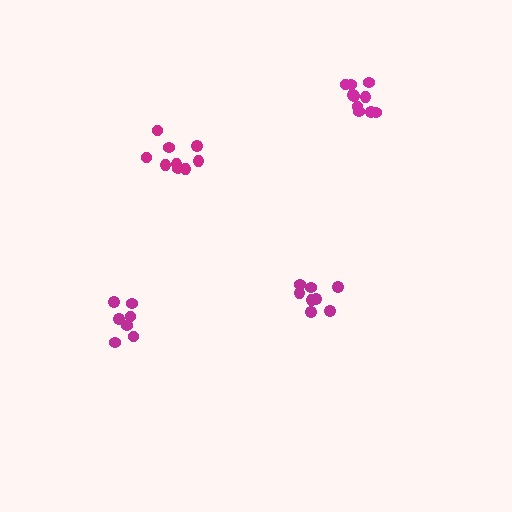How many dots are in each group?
Group 1: 7 dots, Group 2: 9 dots, Group 3: 8 dots, Group 4: 10 dots (34 total).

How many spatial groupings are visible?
There are 4 spatial groupings.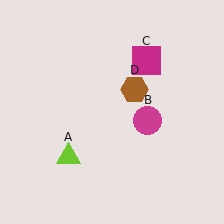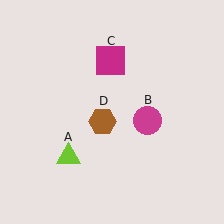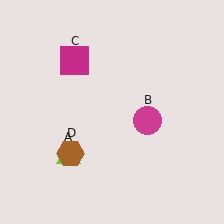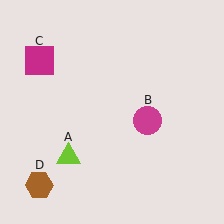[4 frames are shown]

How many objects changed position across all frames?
2 objects changed position: magenta square (object C), brown hexagon (object D).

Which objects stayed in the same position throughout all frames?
Lime triangle (object A) and magenta circle (object B) remained stationary.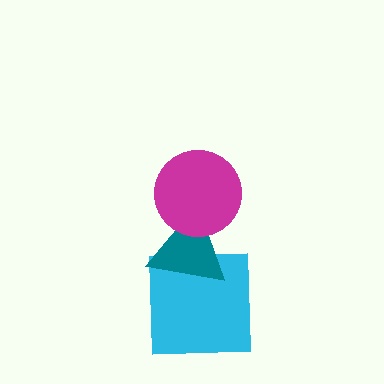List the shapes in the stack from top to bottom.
From top to bottom: the magenta circle, the teal triangle, the cyan square.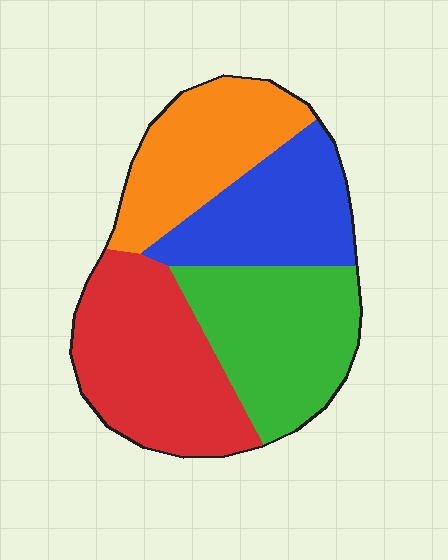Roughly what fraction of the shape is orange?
Orange takes up about one fifth (1/5) of the shape.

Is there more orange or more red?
Red.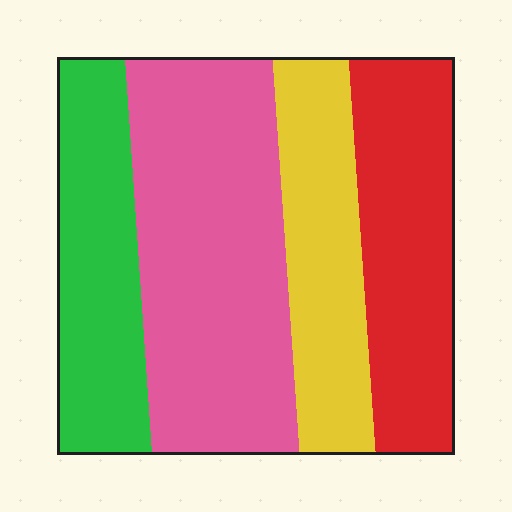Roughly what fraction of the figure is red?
Red covers 23% of the figure.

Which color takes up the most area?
Pink, at roughly 35%.